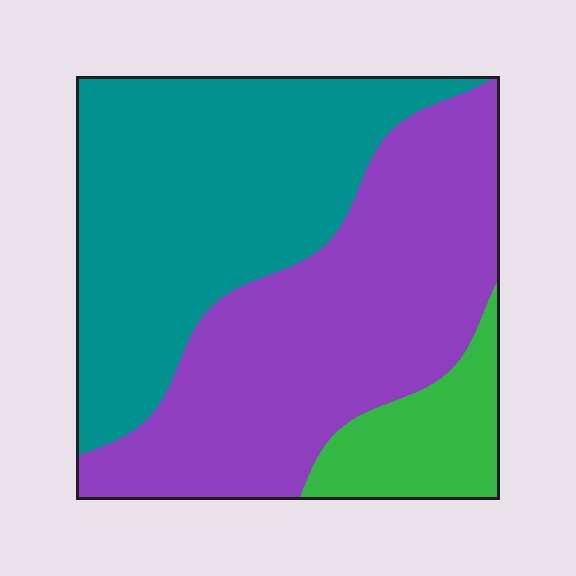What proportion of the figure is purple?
Purple covers around 45% of the figure.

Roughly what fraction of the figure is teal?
Teal takes up about two fifths (2/5) of the figure.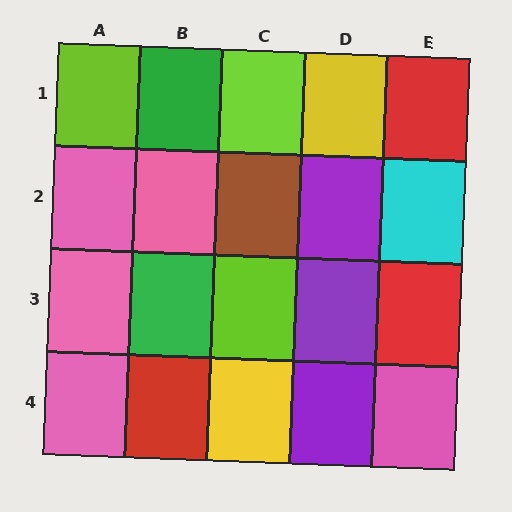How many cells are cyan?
1 cell is cyan.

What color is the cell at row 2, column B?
Pink.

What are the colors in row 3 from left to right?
Pink, green, lime, purple, red.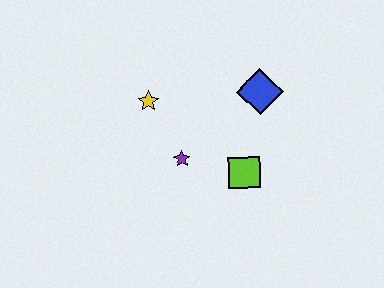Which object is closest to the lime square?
The purple star is closest to the lime square.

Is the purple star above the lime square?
Yes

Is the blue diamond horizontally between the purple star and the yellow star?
No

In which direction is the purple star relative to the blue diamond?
The purple star is to the left of the blue diamond.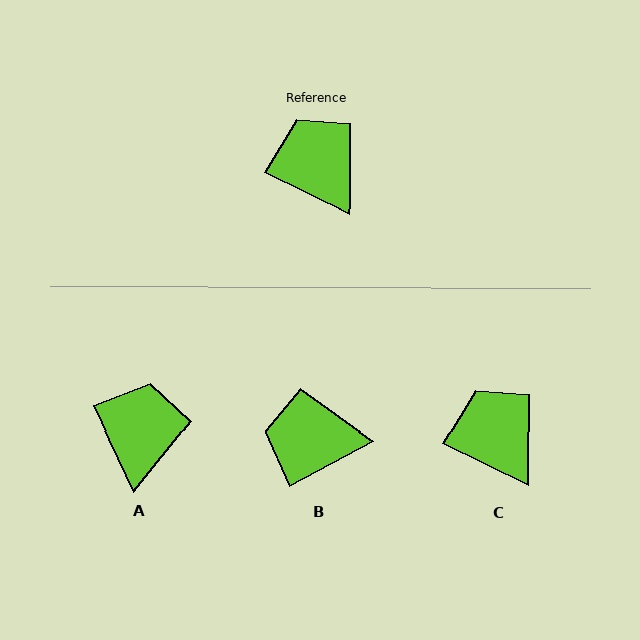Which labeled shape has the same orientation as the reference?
C.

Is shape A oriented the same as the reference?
No, it is off by about 39 degrees.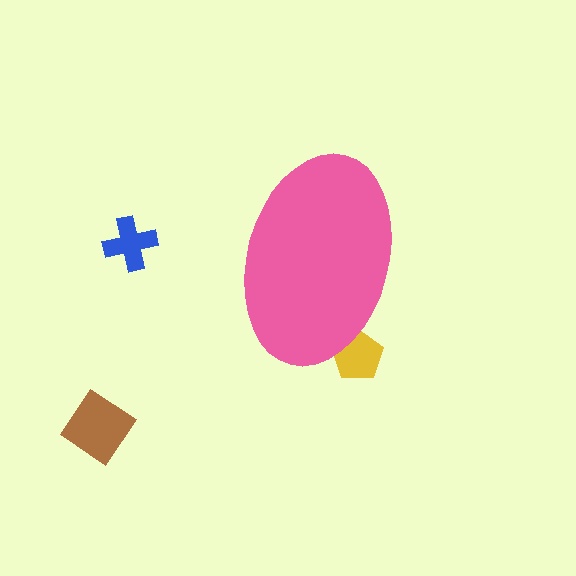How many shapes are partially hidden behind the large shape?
1 shape is partially hidden.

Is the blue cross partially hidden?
No, the blue cross is fully visible.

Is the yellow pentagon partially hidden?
Yes, the yellow pentagon is partially hidden behind the pink ellipse.